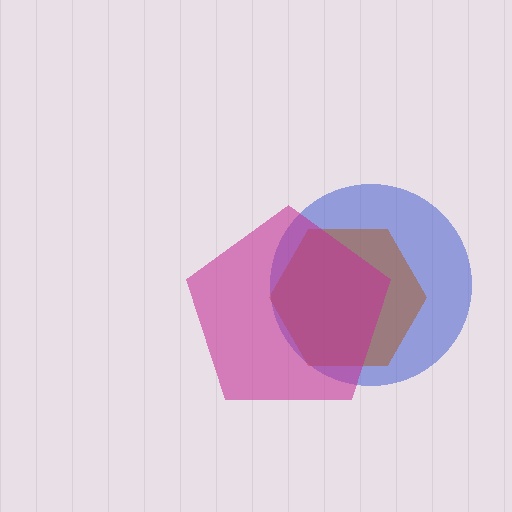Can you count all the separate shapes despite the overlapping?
Yes, there are 3 separate shapes.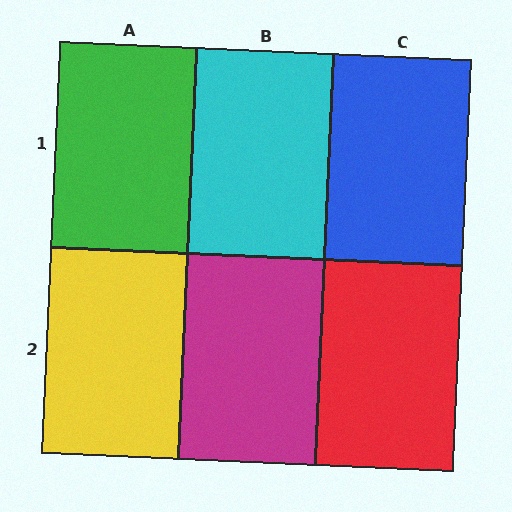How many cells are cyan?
1 cell is cyan.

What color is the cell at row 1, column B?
Cyan.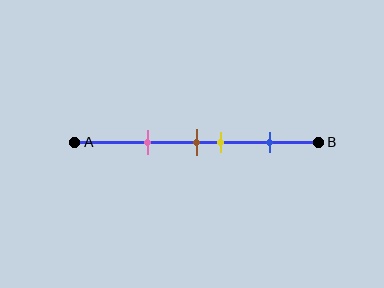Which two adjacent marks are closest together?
The brown and yellow marks are the closest adjacent pair.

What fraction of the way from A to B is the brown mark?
The brown mark is approximately 50% (0.5) of the way from A to B.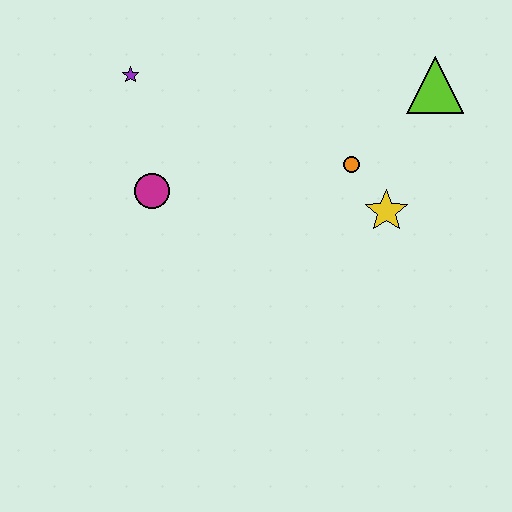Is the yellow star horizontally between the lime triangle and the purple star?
Yes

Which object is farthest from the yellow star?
The purple star is farthest from the yellow star.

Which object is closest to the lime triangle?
The orange circle is closest to the lime triangle.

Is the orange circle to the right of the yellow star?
No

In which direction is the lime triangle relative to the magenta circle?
The lime triangle is to the right of the magenta circle.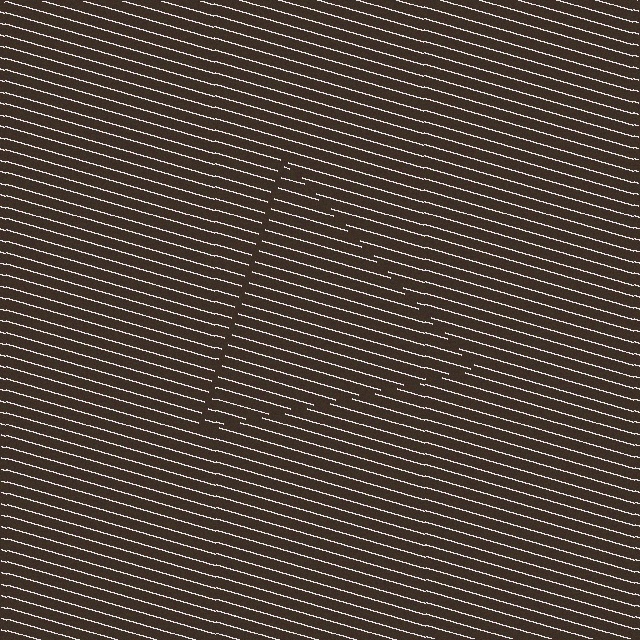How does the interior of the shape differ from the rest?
The interior of the shape contains the same grating, shifted by half a period — the contour is defined by the phase discontinuity where line-ends from the inner and outer gratings abut.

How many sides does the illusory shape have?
3 sides — the line-ends trace a triangle.